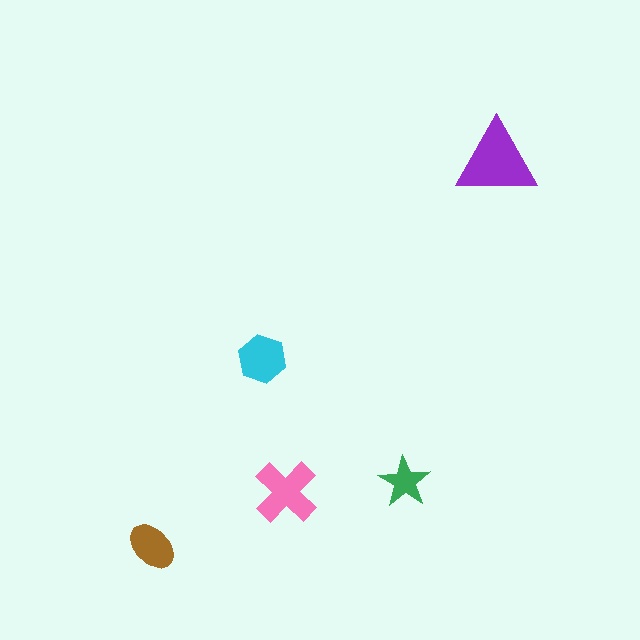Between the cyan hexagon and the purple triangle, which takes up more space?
The purple triangle.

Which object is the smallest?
The green star.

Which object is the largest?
The purple triangle.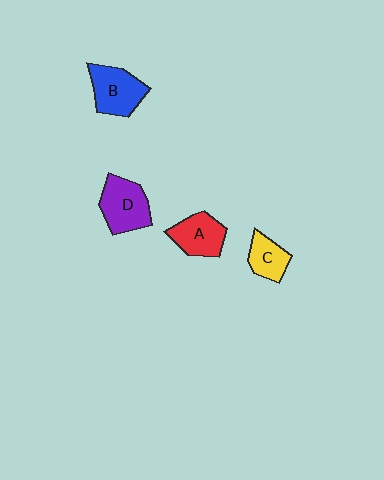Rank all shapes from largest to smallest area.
From largest to smallest: D (purple), B (blue), A (red), C (yellow).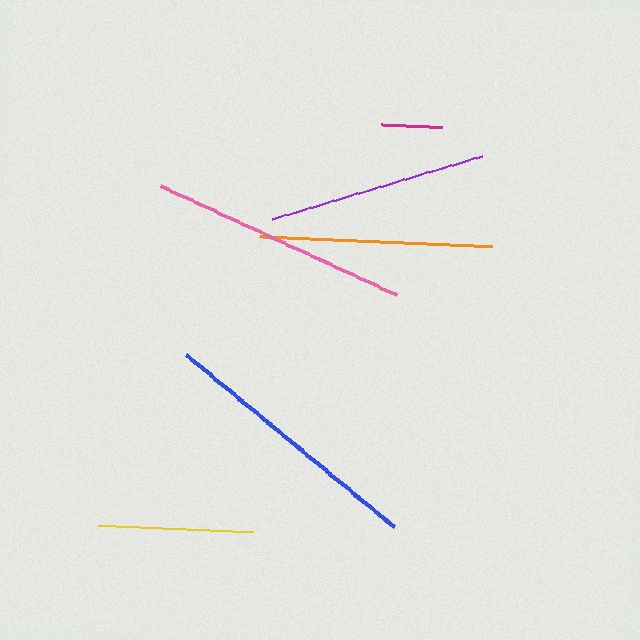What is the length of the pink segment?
The pink segment is approximately 260 pixels long.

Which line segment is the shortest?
The magenta line is the shortest at approximately 61 pixels.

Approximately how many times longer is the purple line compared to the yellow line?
The purple line is approximately 1.4 times the length of the yellow line.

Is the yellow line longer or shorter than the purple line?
The purple line is longer than the yellow line.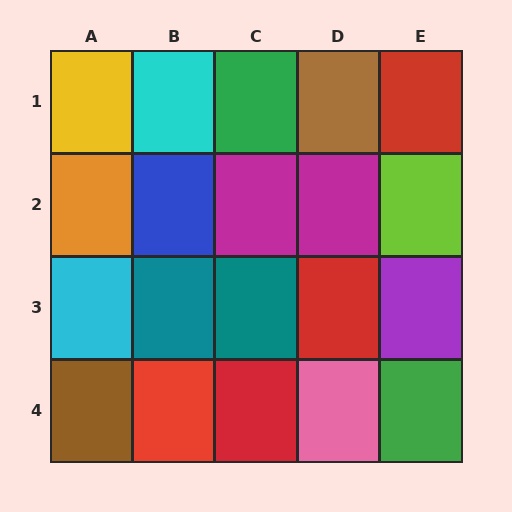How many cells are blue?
1 cell is blue.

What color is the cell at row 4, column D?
Pink.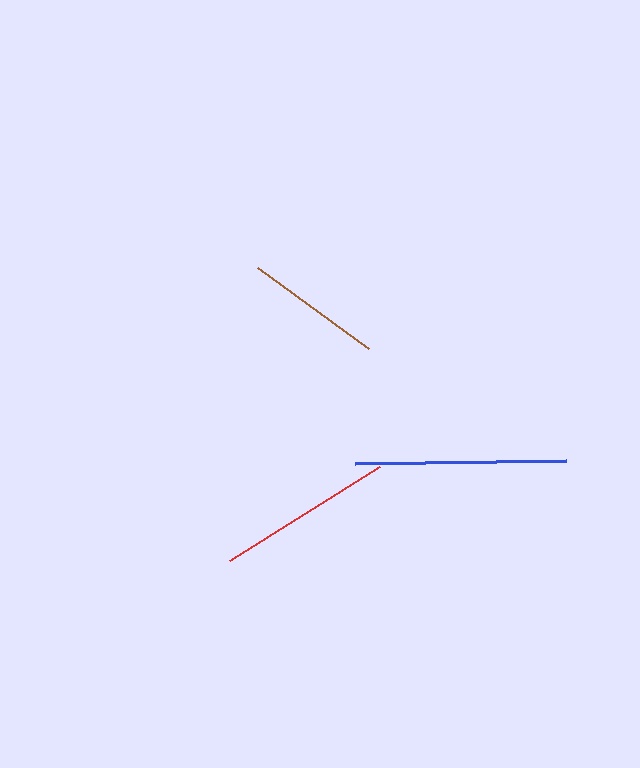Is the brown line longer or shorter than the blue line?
The blue line is longer than the brown line.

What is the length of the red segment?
The red segment is approximately 178 pixels long.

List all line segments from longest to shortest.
From longest to shortest: blue, red, brown.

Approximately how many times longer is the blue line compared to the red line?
The blue line is approximately 1.2 times the length of the red line.